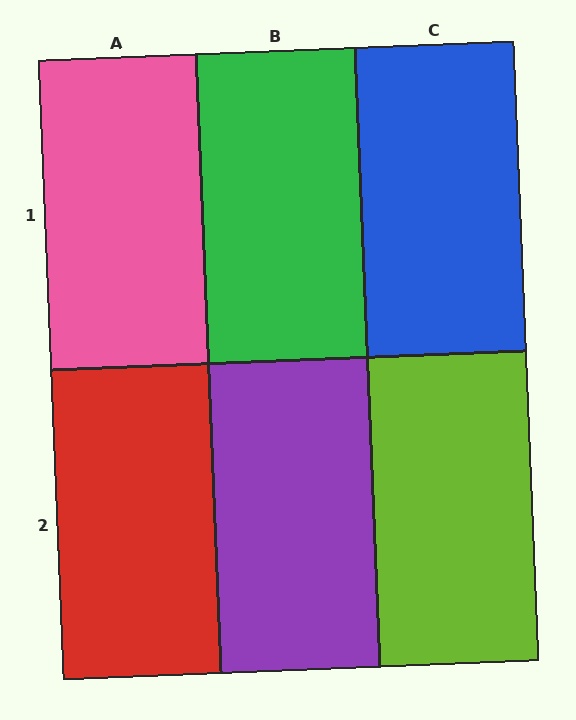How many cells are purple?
1 cell is purple.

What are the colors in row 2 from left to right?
Red, purple, lime.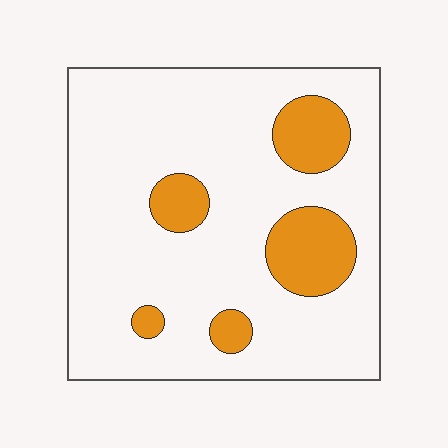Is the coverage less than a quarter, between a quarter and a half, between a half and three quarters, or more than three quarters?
Less than a quarter.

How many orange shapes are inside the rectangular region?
5.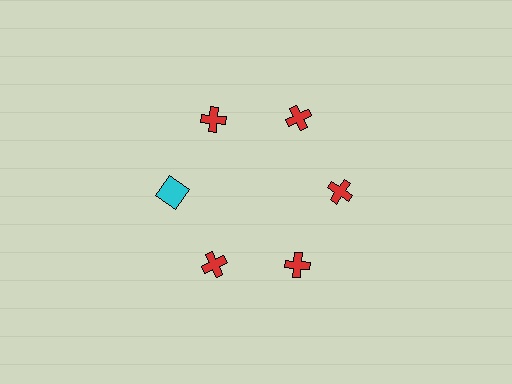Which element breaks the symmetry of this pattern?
The cyan square at roughly the 9 o'clock position breaks the symmetry. All other shapes are red crosses.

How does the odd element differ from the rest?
It differs in both color (cyan instead of red) and shape (square instead of cross).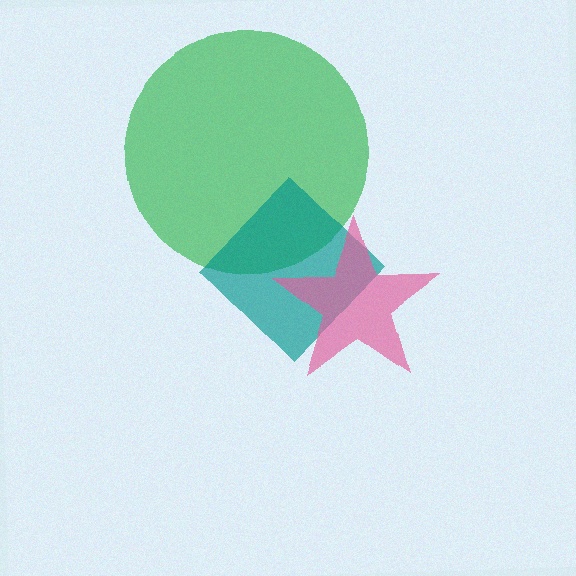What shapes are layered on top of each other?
The layered shapes are: a green circle, a teal diamond, a pink star.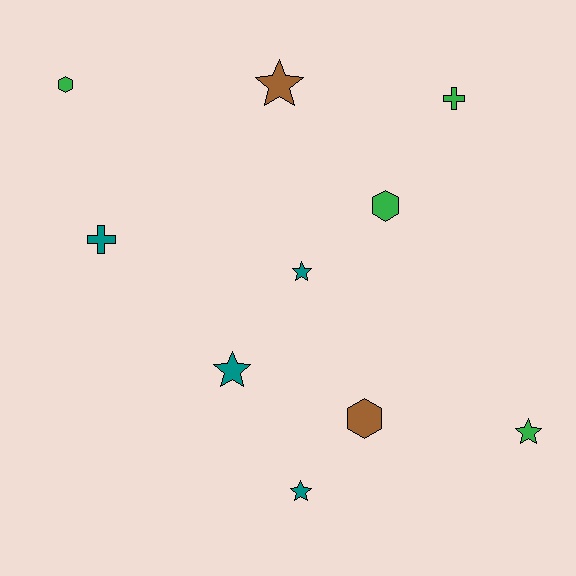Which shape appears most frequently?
Star, with 5 objects.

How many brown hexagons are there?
There is 1 brown hexagon.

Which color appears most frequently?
Green, with 4 objects.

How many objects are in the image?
There are 10 objects.